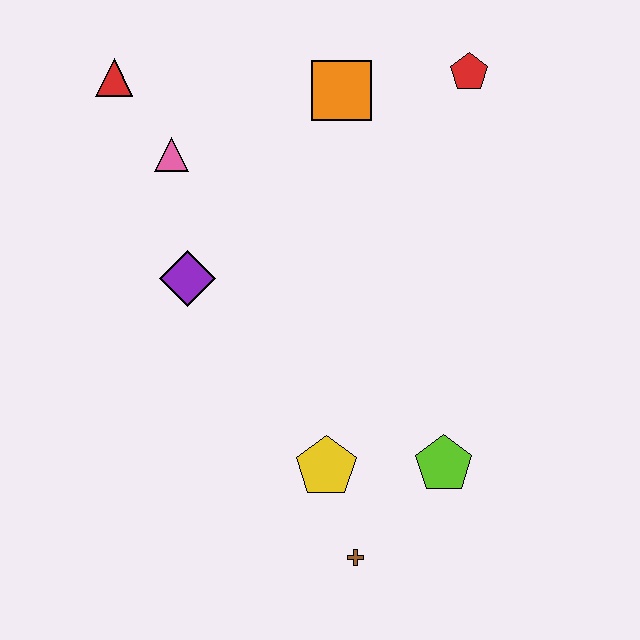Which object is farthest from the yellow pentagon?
The red triangle is farthest from the yellow pentagon.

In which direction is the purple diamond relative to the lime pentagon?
The purple diamond is to the left of the lime pentagon.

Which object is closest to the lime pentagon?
The yellow pentagon is closest to the lime pentagon.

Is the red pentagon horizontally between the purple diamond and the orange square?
No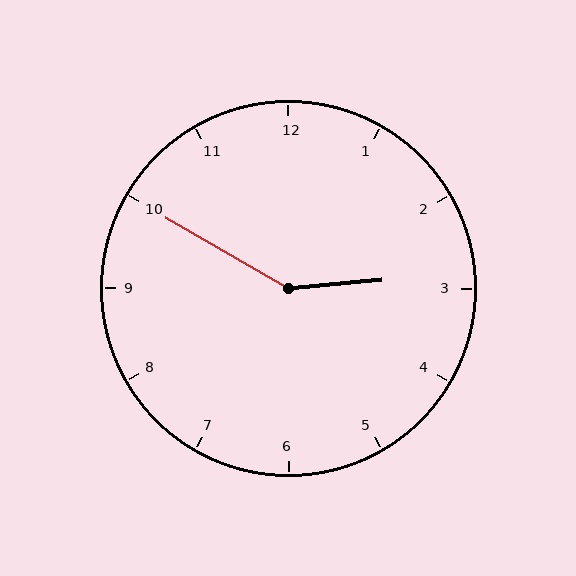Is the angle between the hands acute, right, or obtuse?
It is obtuse.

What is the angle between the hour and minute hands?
Approximately 145 degrees.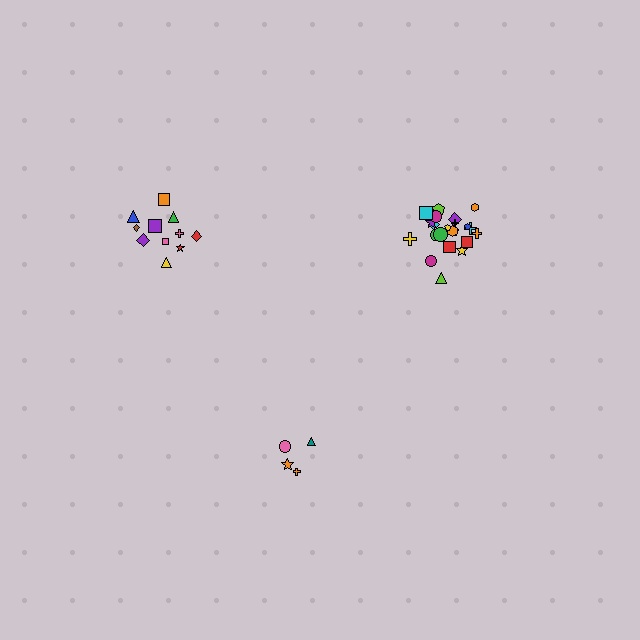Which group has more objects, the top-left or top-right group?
The top-right group.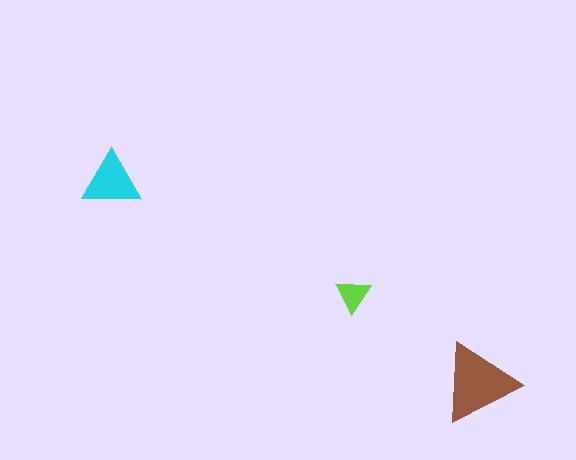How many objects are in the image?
There are 3 objects in the image.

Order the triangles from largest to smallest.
the brown one, the cyan one, the lime one.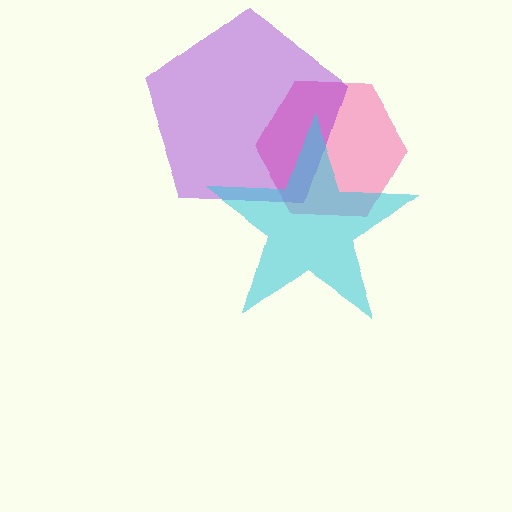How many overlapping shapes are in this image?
There are 3 overlapping shapes in the image.